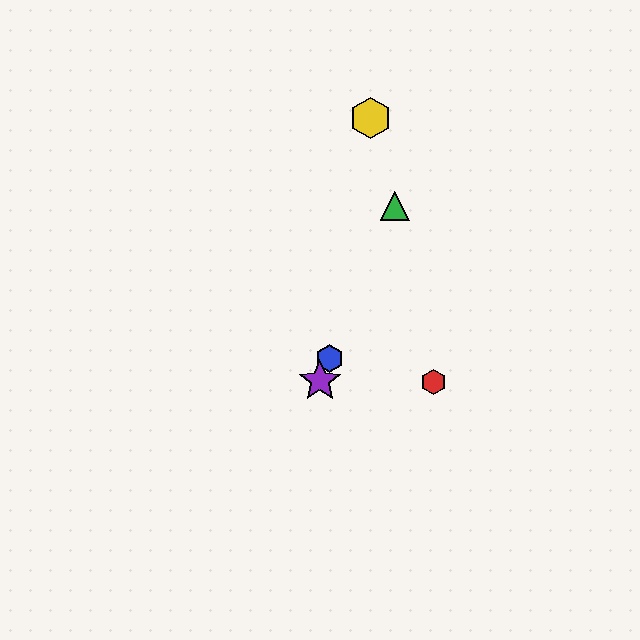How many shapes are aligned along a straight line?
3 shapes (the blue hexagon, the green triangle, the purple star) are aligned along a straight line.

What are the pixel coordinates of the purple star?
The purple star is at (320, 381).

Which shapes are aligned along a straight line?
The blue hexagon, the green triangle, the purple star are aligned along a straight line.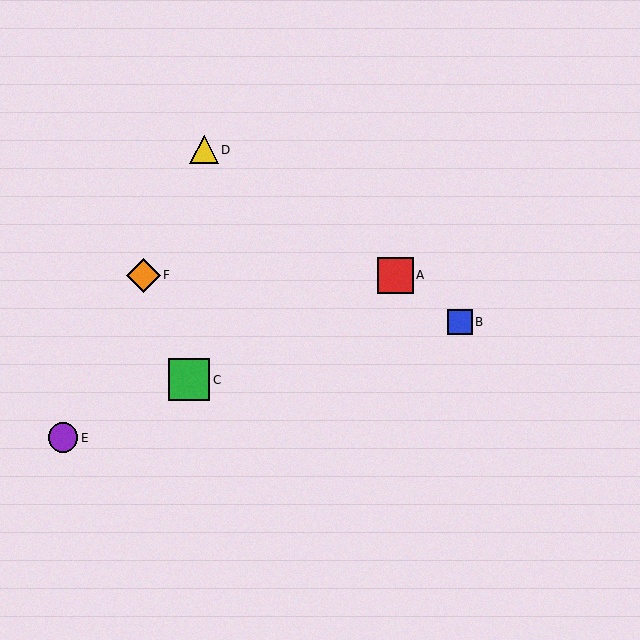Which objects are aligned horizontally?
Objects A, F are aligned horizontally.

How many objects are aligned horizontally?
2 objects (A, F) are aligned horizontally.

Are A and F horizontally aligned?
Yes, both are at y≈275.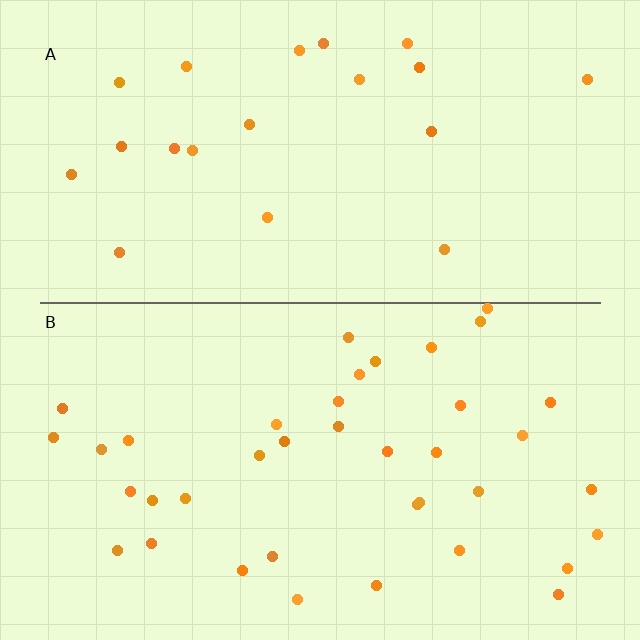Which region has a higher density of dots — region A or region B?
B (the bottom).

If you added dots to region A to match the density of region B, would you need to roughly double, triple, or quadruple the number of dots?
Approximately double.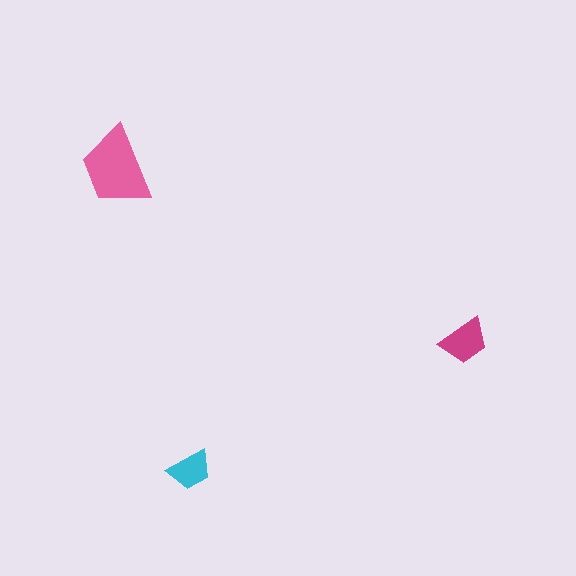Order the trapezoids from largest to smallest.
the pink one, the magenta one, the cyan one.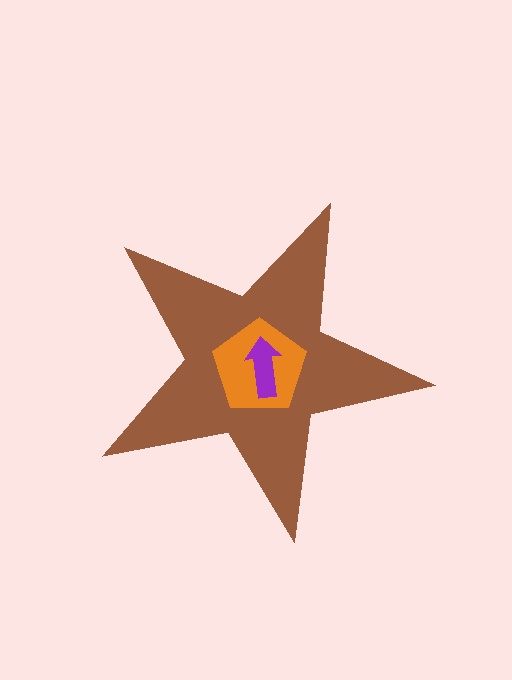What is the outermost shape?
The brown star.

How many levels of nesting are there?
3.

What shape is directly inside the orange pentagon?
The purple arrow.